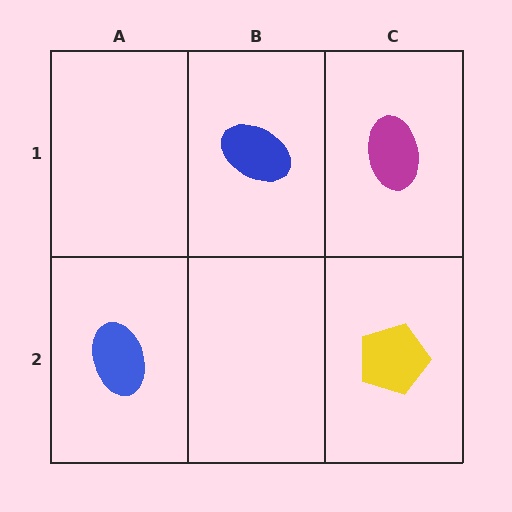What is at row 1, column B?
A blue ellipse.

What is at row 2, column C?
A yellow pentagon.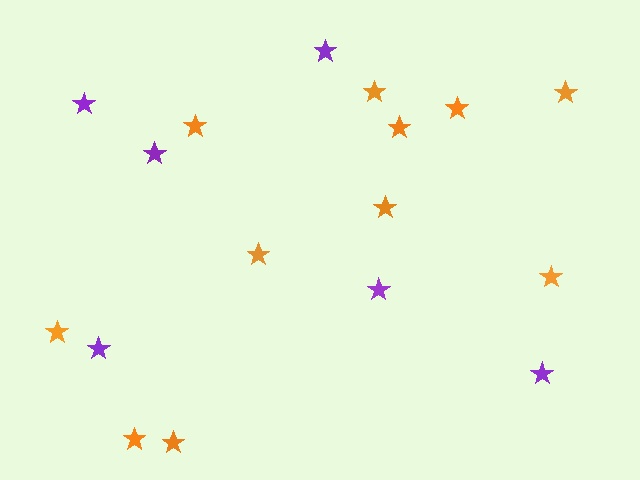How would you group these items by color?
There are 2 groups: one group of orange stars (11) and one group of purple stars (6).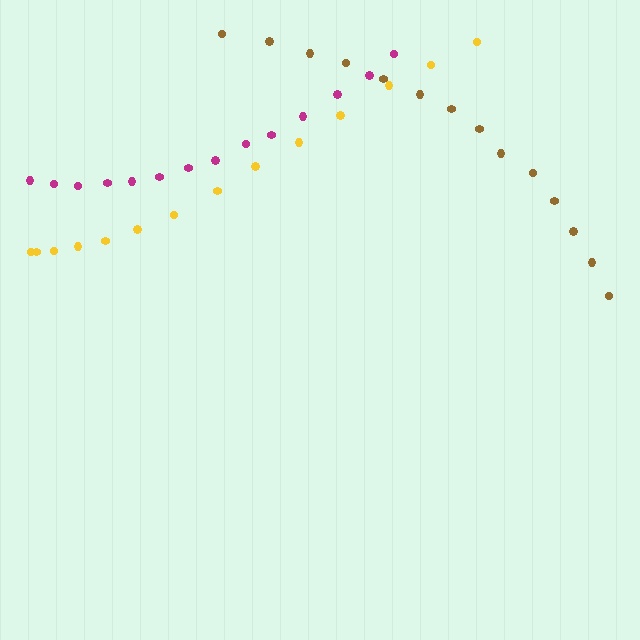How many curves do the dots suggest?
There are 3 distinct paths.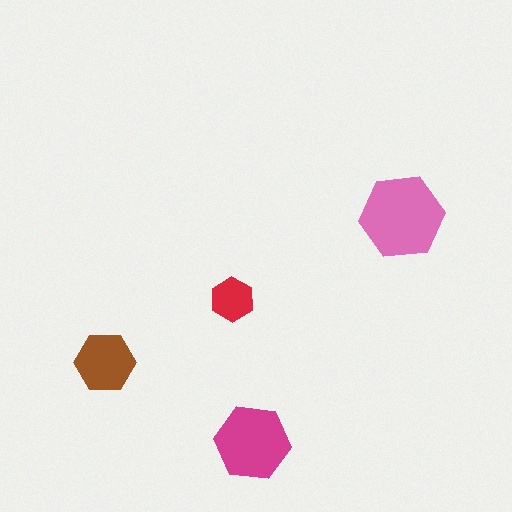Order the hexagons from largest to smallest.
the pink one, the magenta one, the brown one, the red one.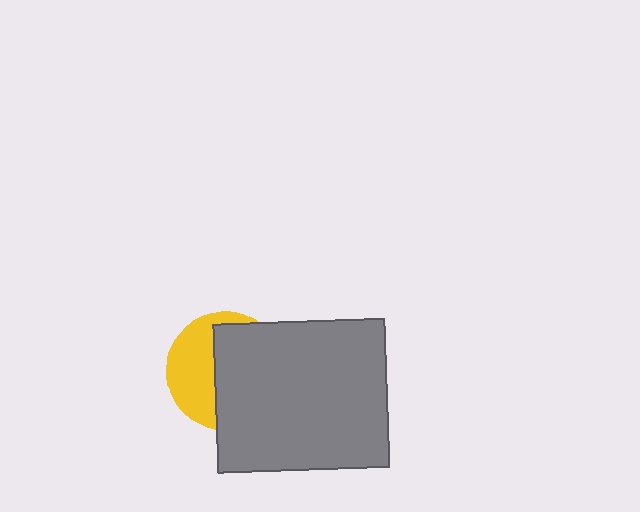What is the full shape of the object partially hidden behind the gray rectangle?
The partially hidden object is a yellow circle.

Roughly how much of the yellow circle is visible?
A small part of it is visible (roughly 41%).